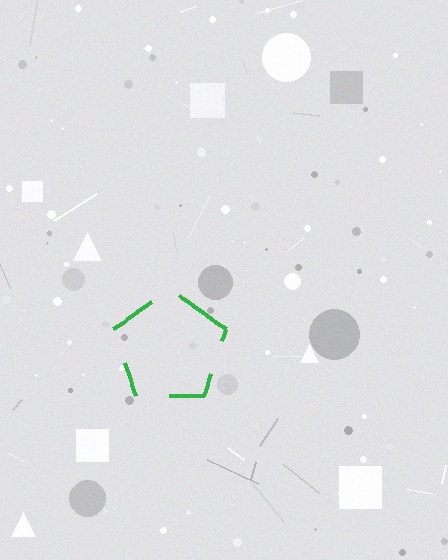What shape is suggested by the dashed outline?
The dashed outline suggests a pentagon.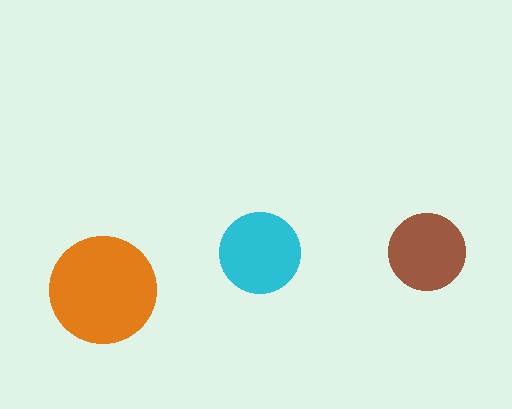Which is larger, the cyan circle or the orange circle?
The orange one.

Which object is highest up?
The brown circle is topmost.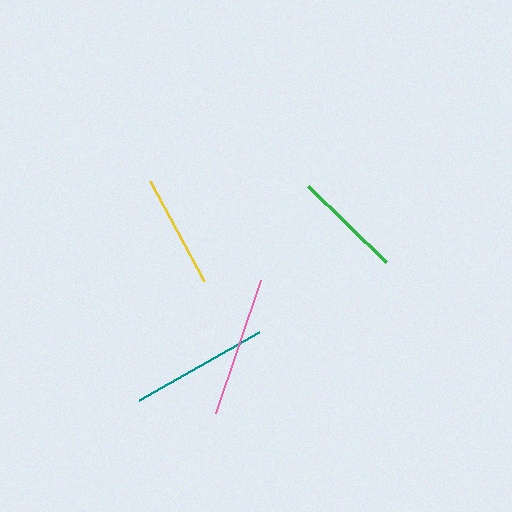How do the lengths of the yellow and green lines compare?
The yellow and green lines are approximately the same length.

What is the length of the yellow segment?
The yellow segment is approximately 114 pixels long.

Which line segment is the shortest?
The green line is the shortest at approximately 109 pixels.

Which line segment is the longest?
The pink line is the longest at approximately 141 pixels.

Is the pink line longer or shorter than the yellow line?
The pink line is longer than the yellow line.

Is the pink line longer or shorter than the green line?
The pink line is longer than the green line.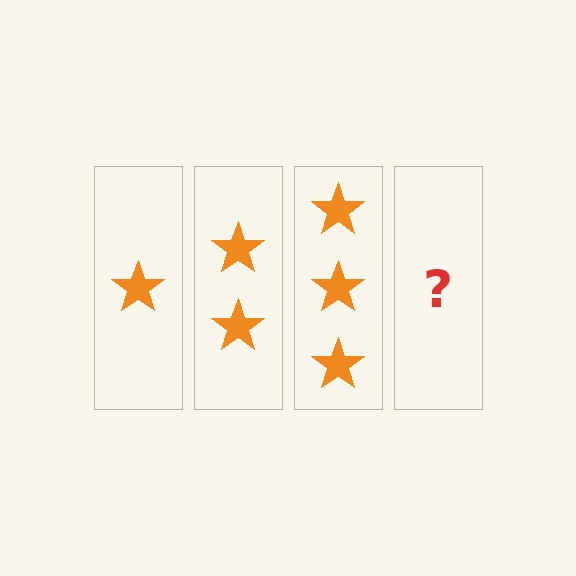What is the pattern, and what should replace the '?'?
The pattern is that each step adds one more star. The '?' should be 4 stars.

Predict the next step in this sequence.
The next step is 4 stars.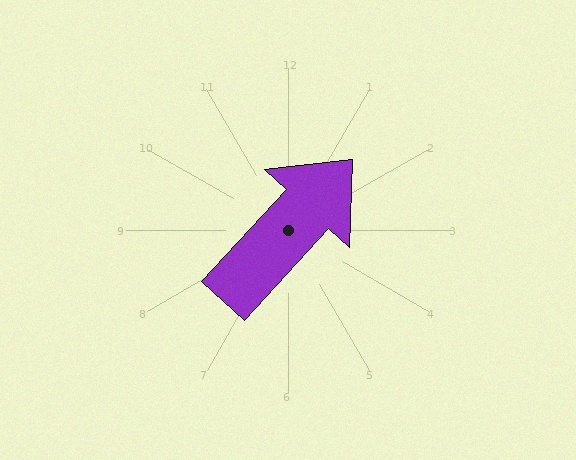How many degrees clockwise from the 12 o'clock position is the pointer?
Approximately 43 degrees.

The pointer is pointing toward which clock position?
Roughly 1 o'clock.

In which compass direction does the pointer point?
Northeast.